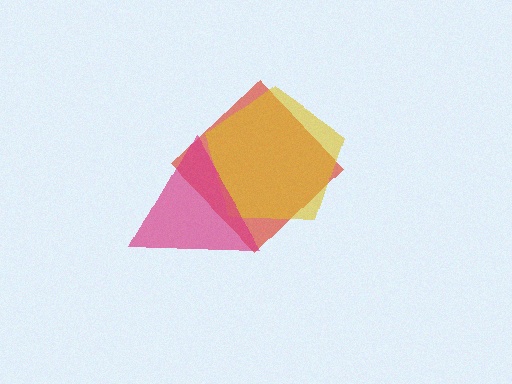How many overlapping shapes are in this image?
There are 3 overlapping shapes in the image.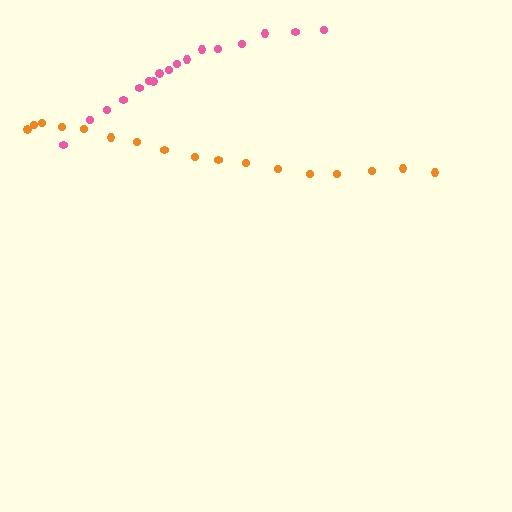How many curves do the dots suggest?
There are 2 distinct paths.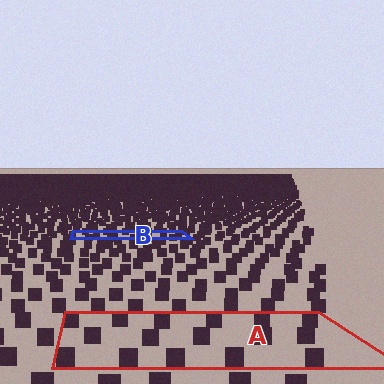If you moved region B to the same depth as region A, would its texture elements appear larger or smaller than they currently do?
They would appear larger. At a closer depth, the same texture elements are projected at a bigger on-screen size.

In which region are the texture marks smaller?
The texture marks are smaller in region B, because it is farther away.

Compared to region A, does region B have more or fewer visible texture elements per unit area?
Region B has more texture elements per unit area — they are packed more densely because it is farther away.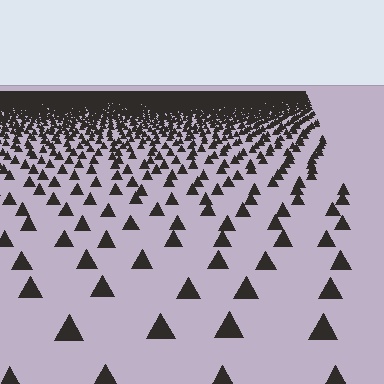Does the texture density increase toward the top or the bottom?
Density increases toward the top.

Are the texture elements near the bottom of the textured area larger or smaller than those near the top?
Larger. Near the bottom, elements are closer to the viewer and appear at a bigger on-screen size.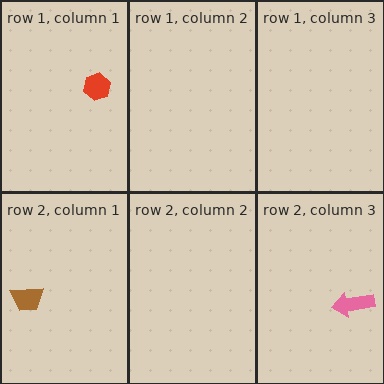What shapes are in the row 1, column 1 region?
The red hexagon.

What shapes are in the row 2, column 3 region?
The pink arrow.